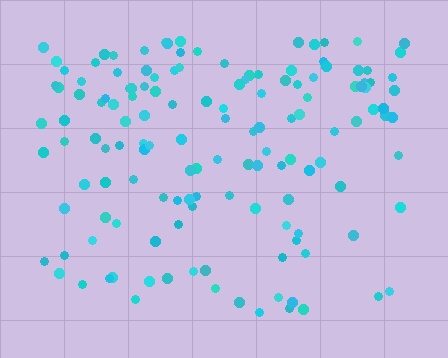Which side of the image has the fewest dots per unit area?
The bottom.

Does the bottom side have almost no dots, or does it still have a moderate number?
Still a moderate number, just noticeably fewer than the top.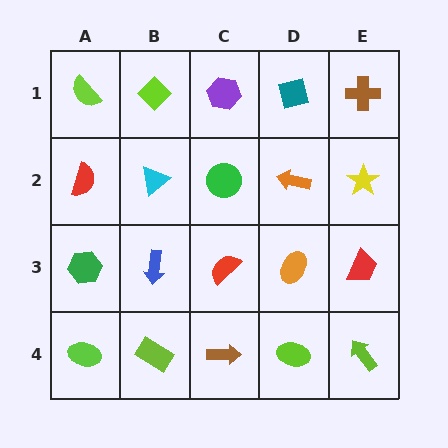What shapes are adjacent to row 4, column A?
A green hexagon (row 3, column A), a lime rectangle (row 4, column B).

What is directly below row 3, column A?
A lime ellipse.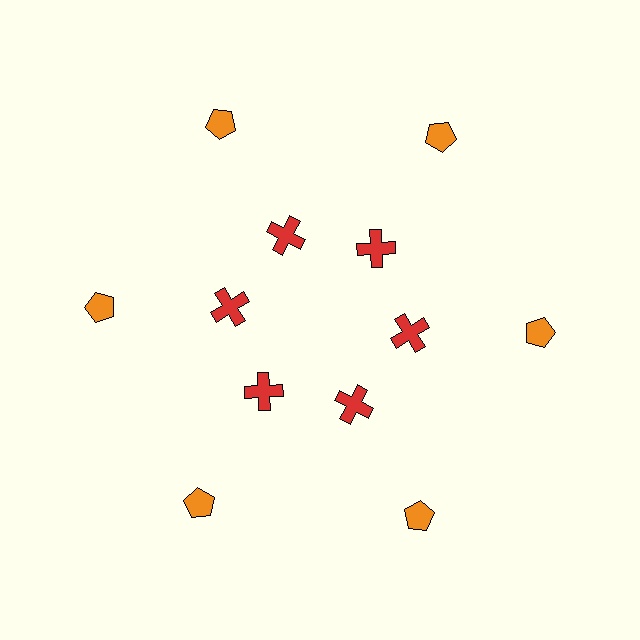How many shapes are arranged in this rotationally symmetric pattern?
There are 12 shapes, arranged in 6 groups of 2.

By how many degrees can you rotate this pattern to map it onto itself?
The pattern maps onto itself every 60 degrees of rotation.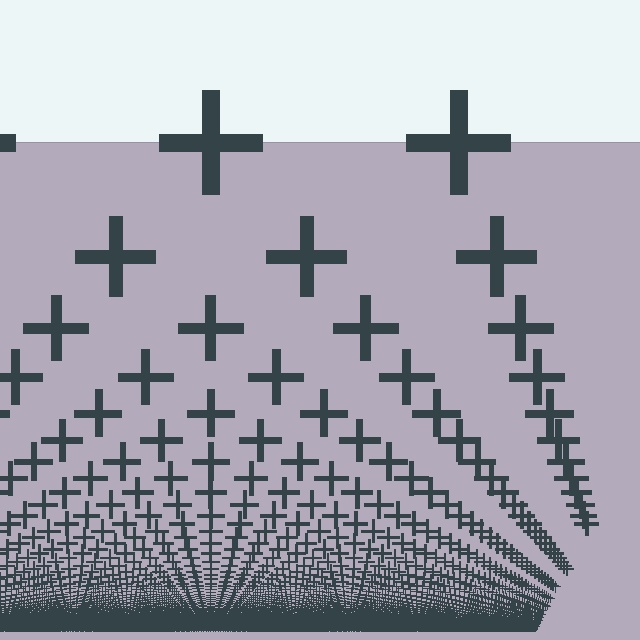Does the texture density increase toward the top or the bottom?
Density increases toward the bottom.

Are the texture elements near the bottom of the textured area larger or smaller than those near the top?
Smaller. The gradient is inverted — elements near the bottom are smaller and denser.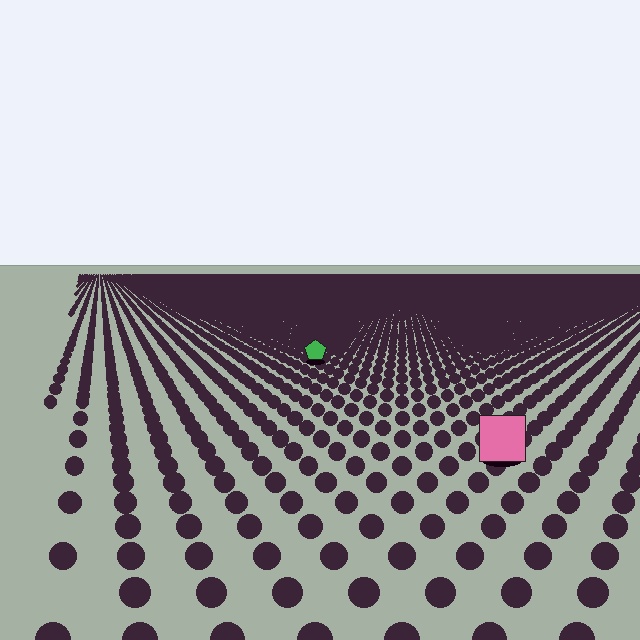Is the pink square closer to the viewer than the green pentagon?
Yes. The pink square is closer — you can tell from the texture gradient: the ground texture is coarser near it.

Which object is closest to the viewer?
The pink square is closest. The texture marks near it are larger and more spread out.